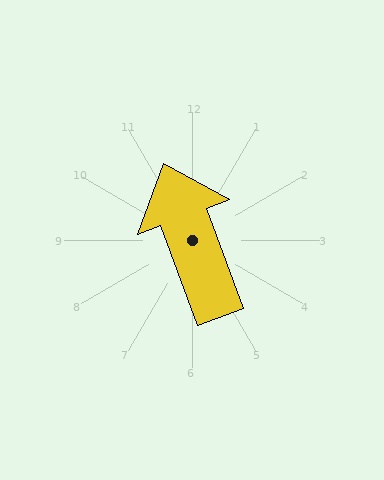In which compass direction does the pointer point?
North.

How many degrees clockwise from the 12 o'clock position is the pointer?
Approximately 340 degrees.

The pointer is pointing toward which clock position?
Roughly 11 o'clock.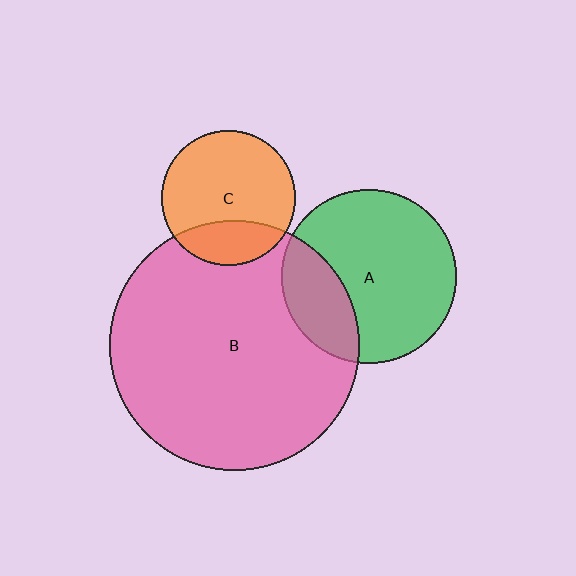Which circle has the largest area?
Circle B (pink).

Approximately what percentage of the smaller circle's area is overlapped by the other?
Approximately 25%.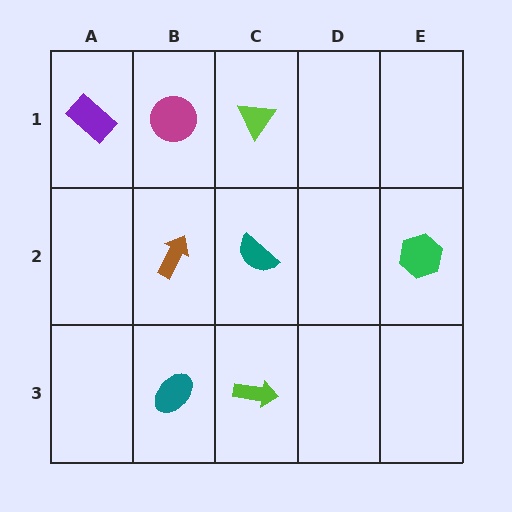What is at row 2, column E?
A green hexagon.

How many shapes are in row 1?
3 shapes.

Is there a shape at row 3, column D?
No, that cell is empty.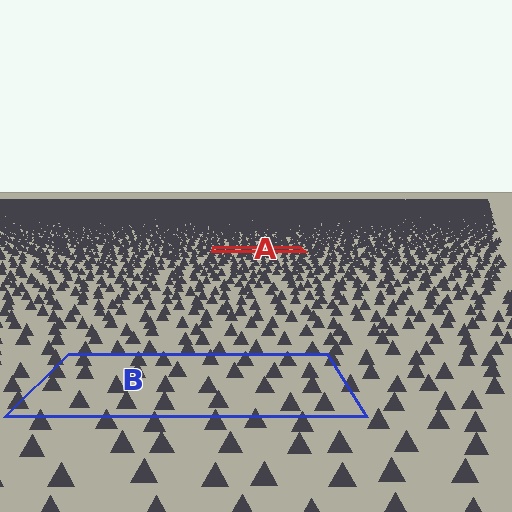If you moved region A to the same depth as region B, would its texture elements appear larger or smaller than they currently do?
They would appear larger. At a closer depth, the same texture elements are projected at a bigger on-screen size.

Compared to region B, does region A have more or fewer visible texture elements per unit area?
Region A has more texture elements per unit area — they are packed more densely because it is farther away.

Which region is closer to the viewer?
Region B is closer. The texture elements there are larger and more spread out.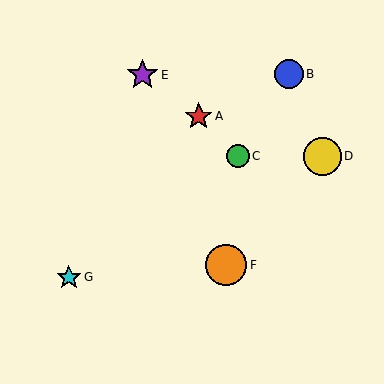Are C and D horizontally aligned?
Yes, both are at y≈156.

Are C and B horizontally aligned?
No, C is at y≈156 and B is at y≈74.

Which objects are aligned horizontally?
Objects C, D are aligned horizontally.